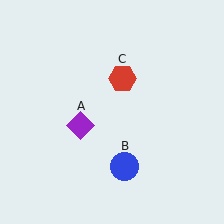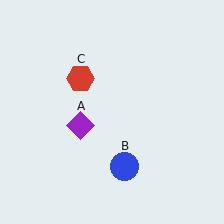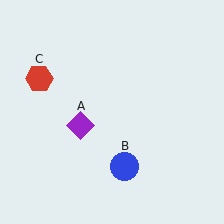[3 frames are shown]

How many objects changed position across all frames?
1 object changed position: red hexagon (object C).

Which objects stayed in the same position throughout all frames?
Purple diamond (object A) and blue circle (object B) remained stationary.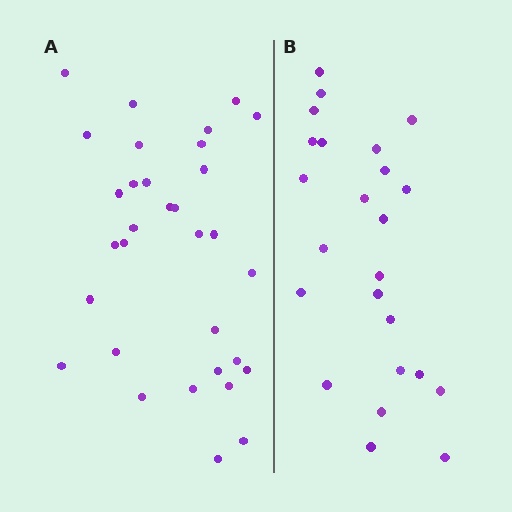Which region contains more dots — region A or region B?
Region A (the left region) has more dots.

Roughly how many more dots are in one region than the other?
Region A has roughly 8 or so more dots than region B.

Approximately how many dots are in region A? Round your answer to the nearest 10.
About 30 dots. (The exact count is 32, which rounds to 30.)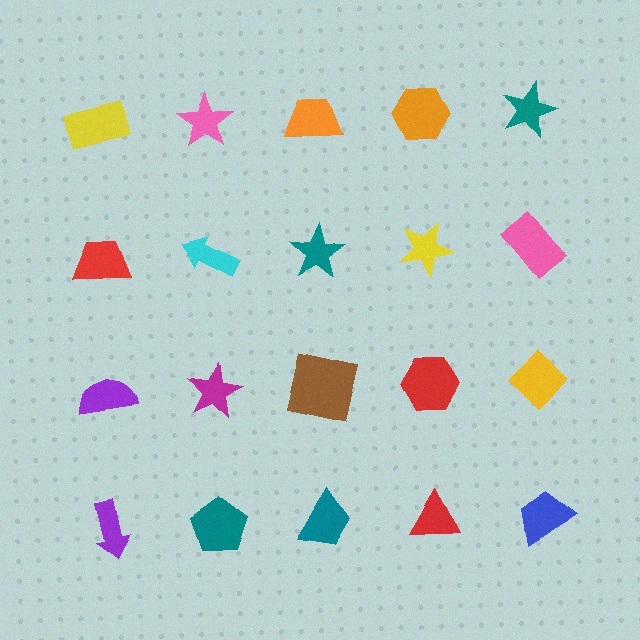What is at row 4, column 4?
A red triangle.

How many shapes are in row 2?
5 shapes.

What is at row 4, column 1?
A purple arrow.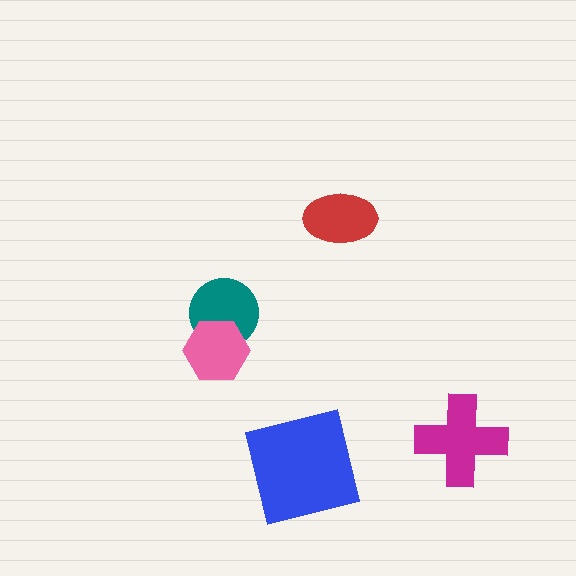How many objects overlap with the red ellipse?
0 objects overlap with the red ellipse.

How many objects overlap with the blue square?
0 objects overlap with the blue square.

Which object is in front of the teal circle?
The pink hexagon is in front of the teal circle.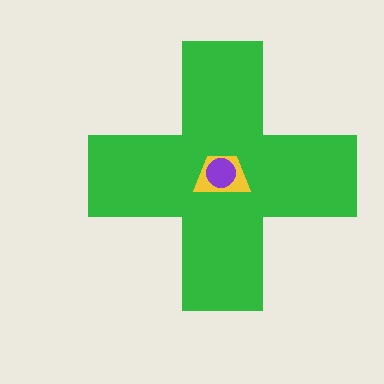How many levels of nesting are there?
3.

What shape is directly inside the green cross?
The yellow trapezoid.